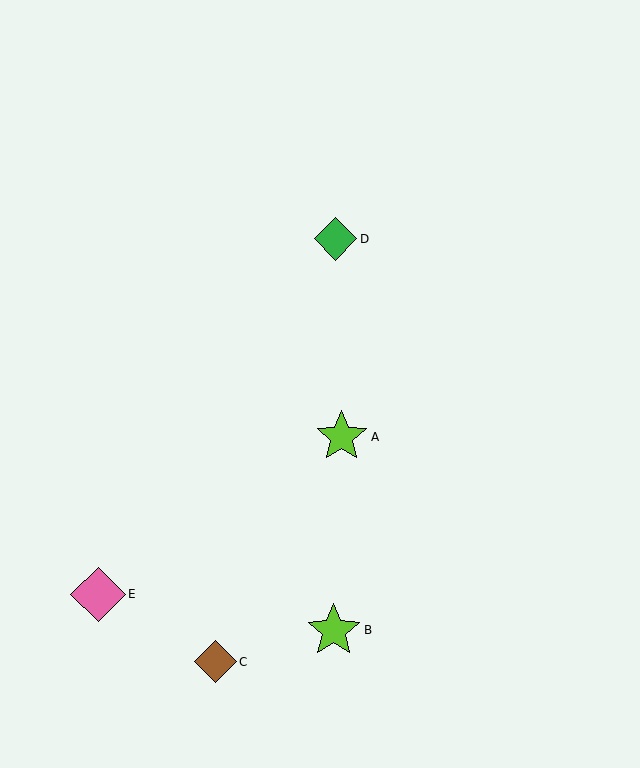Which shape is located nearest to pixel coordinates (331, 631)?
The lime star (labeled B) at (334, 631) is nearest to that location.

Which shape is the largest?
The pink diamond (labeled E) is the largest.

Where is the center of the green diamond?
The center of the green diamond is at (336, 239).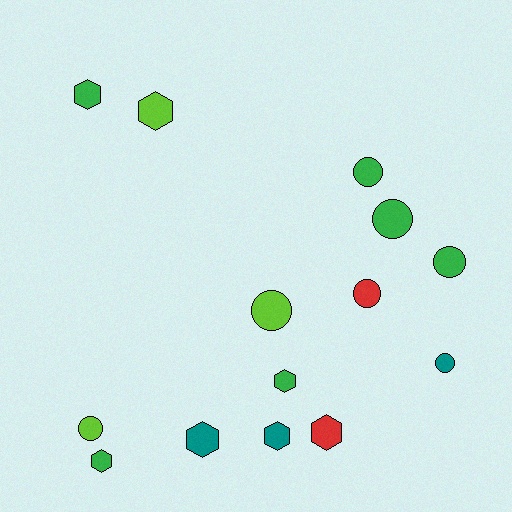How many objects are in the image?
There are 14 objects.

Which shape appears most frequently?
Circle, with 7 objects.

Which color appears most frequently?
Green, with 6 objects.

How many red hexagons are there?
There is 1 red hexagon.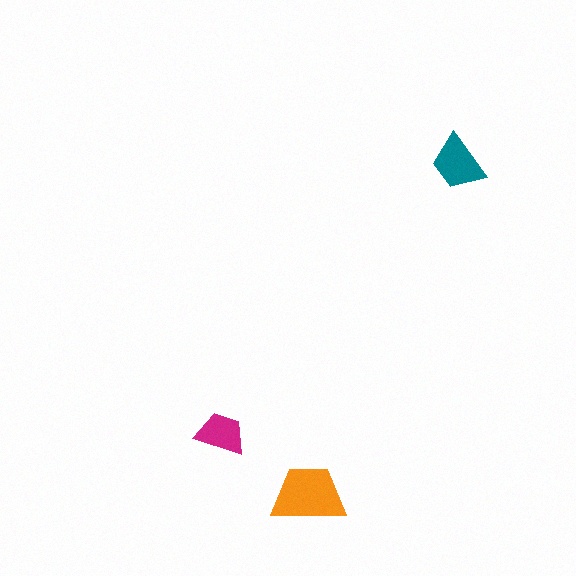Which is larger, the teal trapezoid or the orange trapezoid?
The orange one.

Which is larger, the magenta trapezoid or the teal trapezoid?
The teal one.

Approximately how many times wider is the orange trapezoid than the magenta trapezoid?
About 1.5 times wider.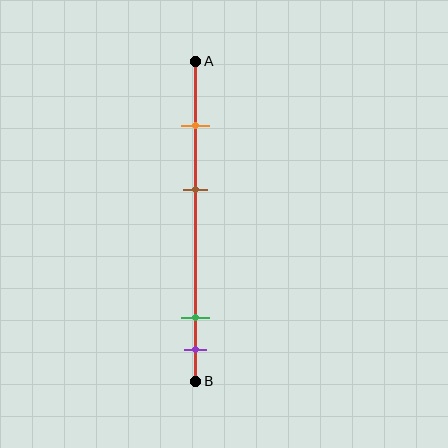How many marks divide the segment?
There are 4 marks dividing the segment.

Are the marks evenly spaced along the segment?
No, the marks are not evenly spaced.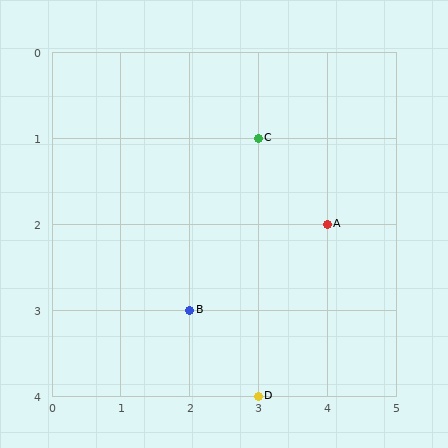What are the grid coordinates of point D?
Point D is at grid coordinates (3, 4).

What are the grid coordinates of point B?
Point B is at grid coordinates (2, 3).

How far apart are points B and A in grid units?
Points B and A are 2 columns and 1 row apart (about 2.2 grid units diagonally).